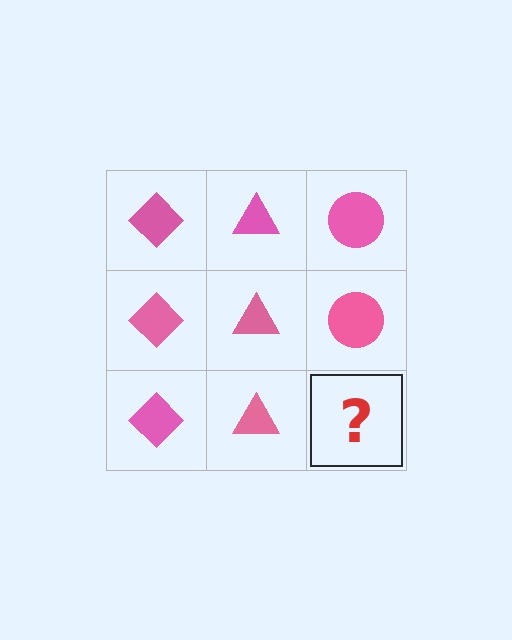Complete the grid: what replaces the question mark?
The question mark should be replaced with a pink circle.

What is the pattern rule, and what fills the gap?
The rule is that each column has a consistent shape. The gap should be filled with a pink circle.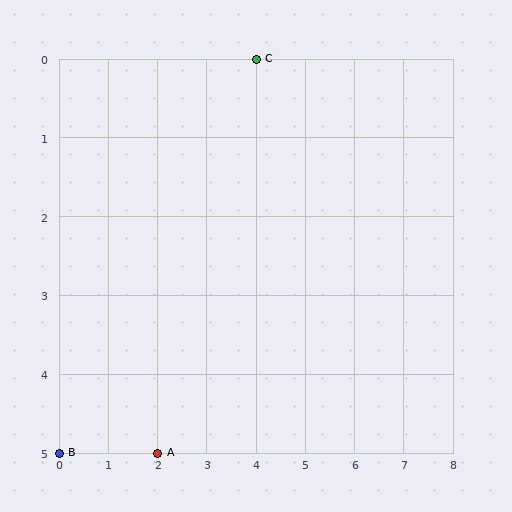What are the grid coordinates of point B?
Point B is at grid coordinates (0, 5).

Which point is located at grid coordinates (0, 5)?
Point B is at (0, 5).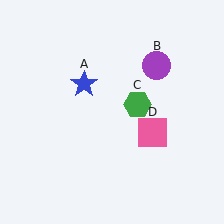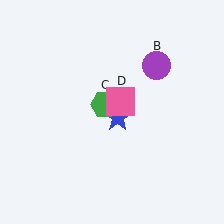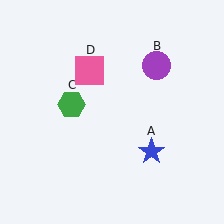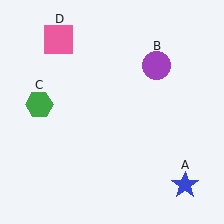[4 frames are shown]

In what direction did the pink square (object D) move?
The pink square (object D) moved up and to the left.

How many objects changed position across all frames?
3 objects changed position: blue star (object A), green hexagon (object C), pink square (object D).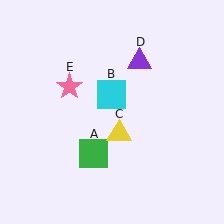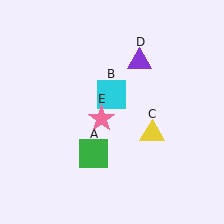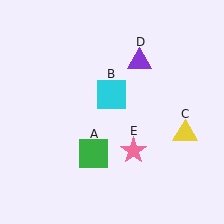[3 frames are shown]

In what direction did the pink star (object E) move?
The pink star (object E) moved down and to the right.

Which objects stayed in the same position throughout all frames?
Green square (object A) and cyan square (object B) and purple triangle (object D) remained stationary.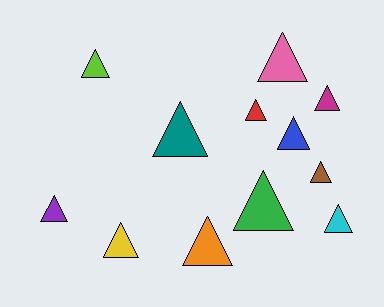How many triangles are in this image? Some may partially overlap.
There are 12 triangles.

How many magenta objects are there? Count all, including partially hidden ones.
There is 1 magenta object.